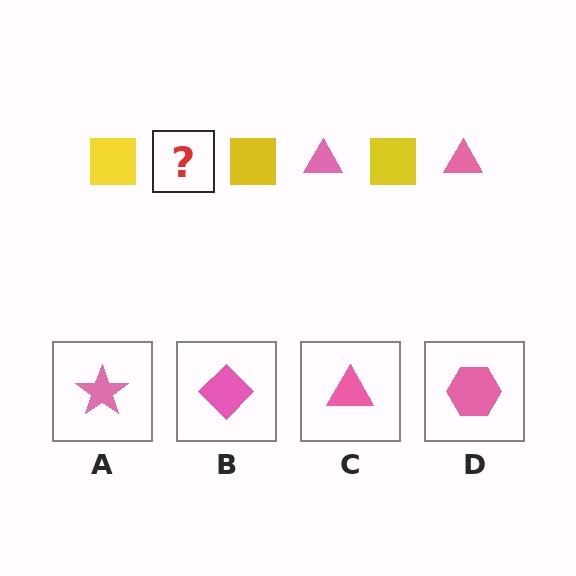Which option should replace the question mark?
Option C.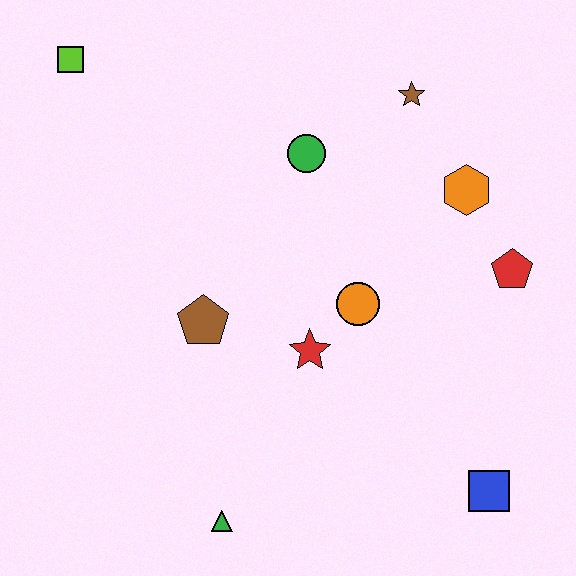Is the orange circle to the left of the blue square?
Yes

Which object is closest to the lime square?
The green circle is closest to the lime square.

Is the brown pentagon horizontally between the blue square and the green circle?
No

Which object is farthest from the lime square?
The blue square is farthest from the lime square.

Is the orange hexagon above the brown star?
No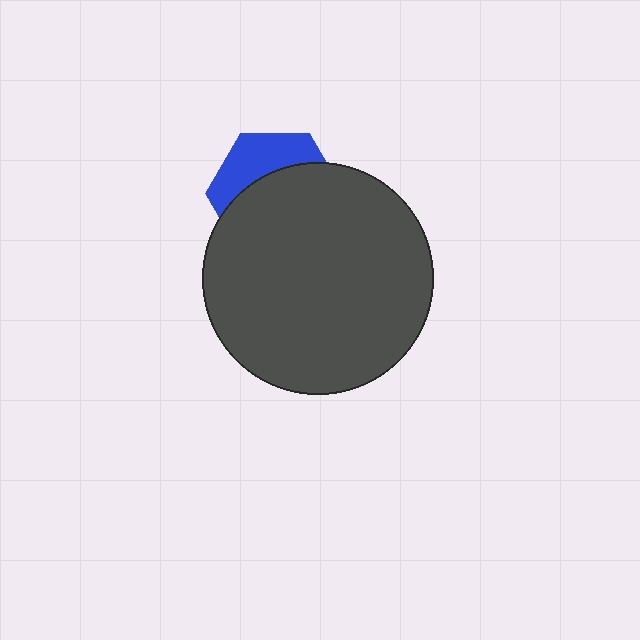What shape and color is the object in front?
The object in front is a dark gray circle.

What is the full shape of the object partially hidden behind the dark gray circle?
The partially hidden object is a blue hexagon.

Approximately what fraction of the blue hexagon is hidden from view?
Roughly 65% of the blue hexagon is hidden behind the dark gray circle.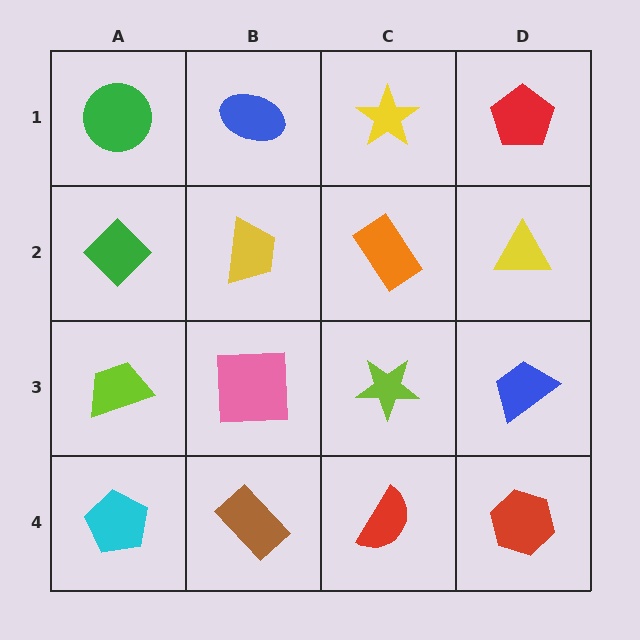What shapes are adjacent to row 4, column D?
A blue trapezoid (row 3, column D), a red semicircle (row 4, column C).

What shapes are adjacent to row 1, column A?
A green diamond (row 2, column A), a blue ellipse (row 1, column B).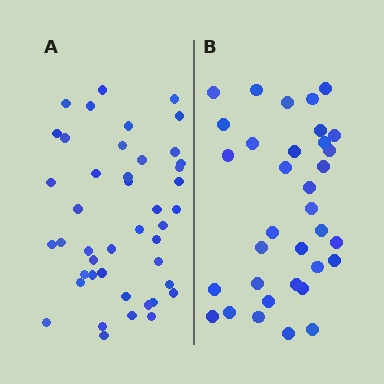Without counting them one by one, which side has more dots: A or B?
Region A (the left region) has more dots.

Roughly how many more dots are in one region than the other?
Region A has roughly 10 or so more dots than region B.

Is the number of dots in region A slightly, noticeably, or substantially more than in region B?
Region A has noticeably more, but not dramatically so. The ratio is roughly 1.3 to 1.